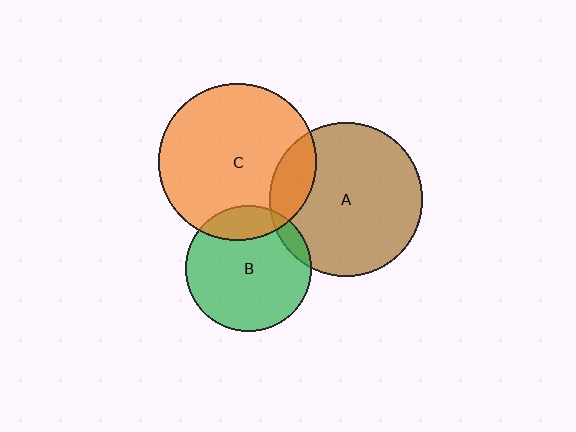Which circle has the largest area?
Circle C (orange).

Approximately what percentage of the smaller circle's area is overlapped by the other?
Approximately 20%.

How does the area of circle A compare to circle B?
Approximately 1.5 times.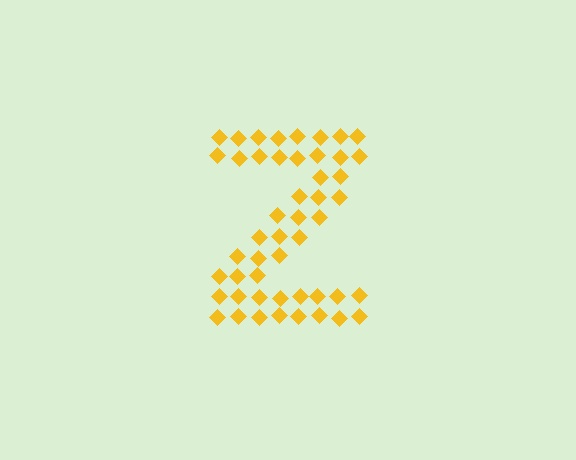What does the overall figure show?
The overall figure shows the letter Z.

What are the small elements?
The small elements are diamonds.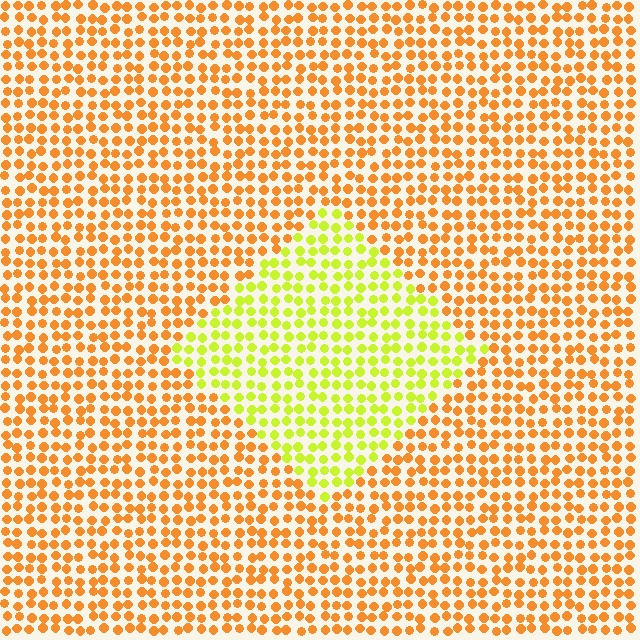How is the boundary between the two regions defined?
The boundary is defined purely by a slight shift in hue (about 45 degrees). Spacing, size, and orientation are identical on both sides.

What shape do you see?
I see a diamond.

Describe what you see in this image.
The image is filled with small orange elements in a uniform arrangement. A diamond-shaped region is visible where the elements are tinted to a slightly different hue, forming a subtle color boundary.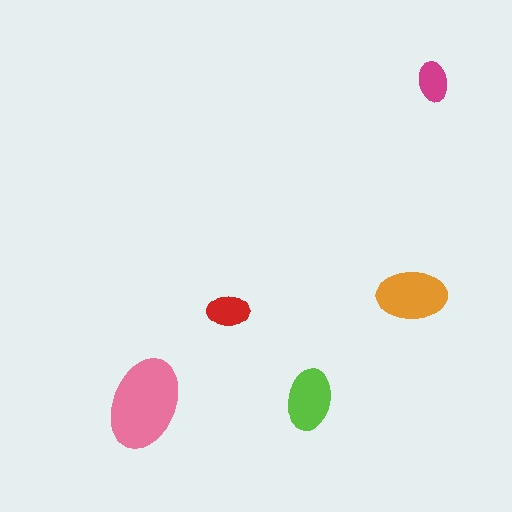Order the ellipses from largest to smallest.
the pink one, the orange one, the lime one, the red one, the magenta one.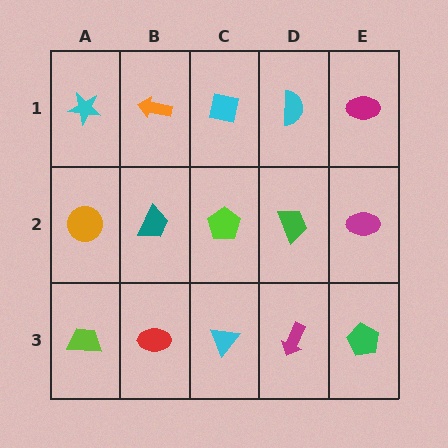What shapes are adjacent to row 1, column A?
An orange circle (row 2, column A), an orange arrow (row 1, column B).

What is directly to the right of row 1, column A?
An orange arrow.